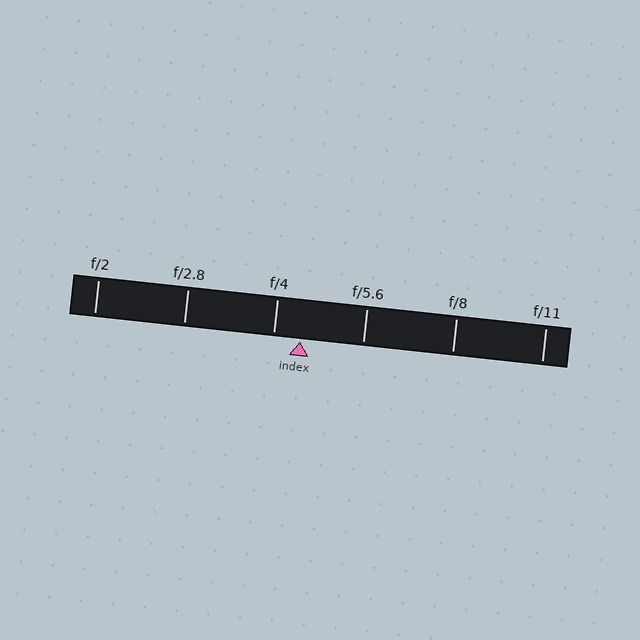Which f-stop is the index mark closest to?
The index mark is closest to f/4.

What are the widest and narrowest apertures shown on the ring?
The widest aperture shown is f/2 and the narrowest is f/11.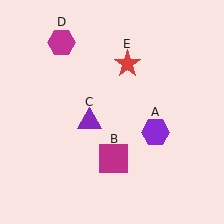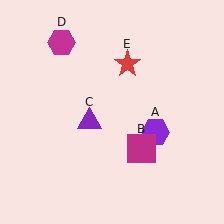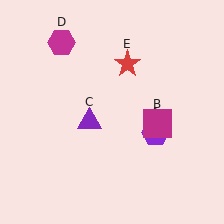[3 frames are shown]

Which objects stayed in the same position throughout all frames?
Purple hexagon (object A) and purple triangle (object C) and magenta hexagon (object D) and red star (object E) remained stationary.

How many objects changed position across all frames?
1 object changed position: magenta square (object B).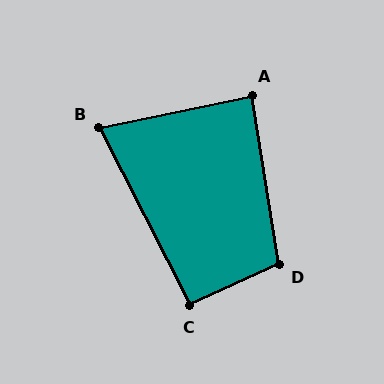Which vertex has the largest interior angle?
D, at approximately 106 degrees.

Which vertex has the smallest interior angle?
B, at approximately 74 degrees.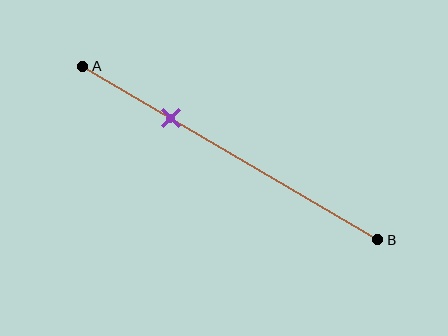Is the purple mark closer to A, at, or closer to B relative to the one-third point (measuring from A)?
The purple mark is closer to point A than the one-third point of segment AB.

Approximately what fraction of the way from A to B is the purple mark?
The purple mark is approximately 30% of the way from A to B.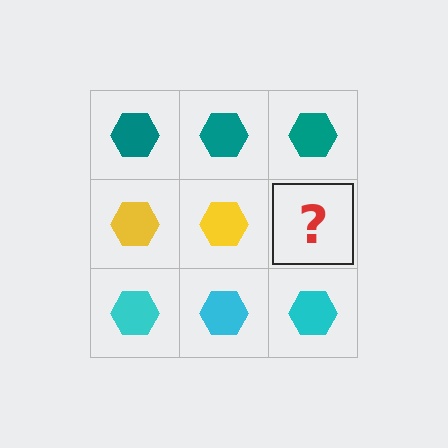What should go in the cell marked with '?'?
The missing cell should contain a yellow hexagon.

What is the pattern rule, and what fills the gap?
The rule is that each row has a consistent color. The gap should be filled with a yellow hexagon.